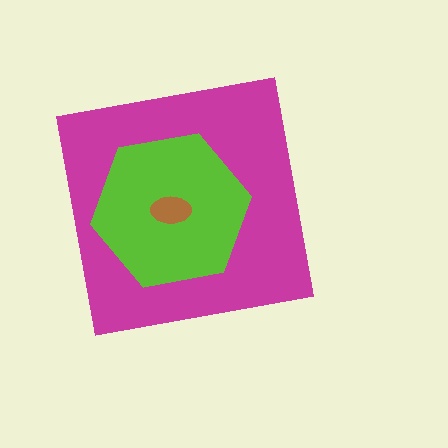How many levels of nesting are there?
3.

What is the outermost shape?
The magenta square.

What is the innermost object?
The brown ellipse.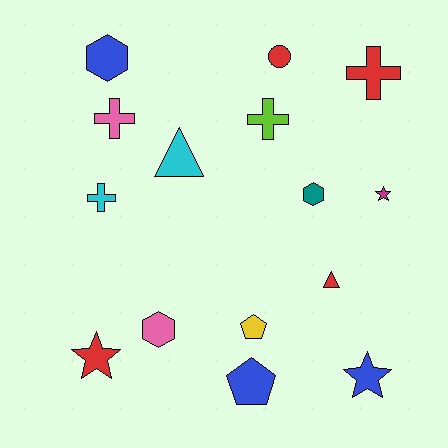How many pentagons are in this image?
There are 2 pentagons.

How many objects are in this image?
There are 15 objects.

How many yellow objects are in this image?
There is 1 yellow object.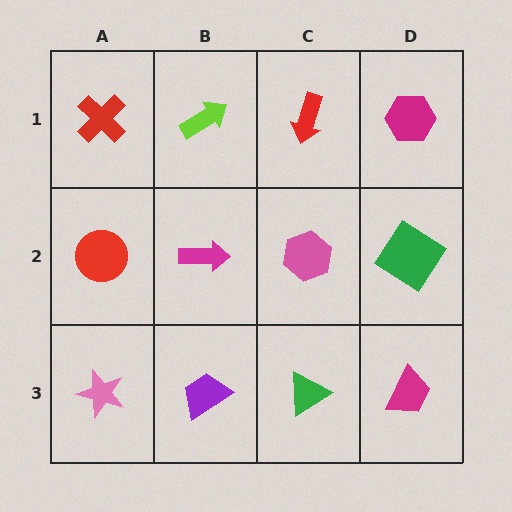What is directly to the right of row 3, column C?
A magenta trapezoid.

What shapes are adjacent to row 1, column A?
A red circle (row 2, column A), a lime arrow (row 1, column B).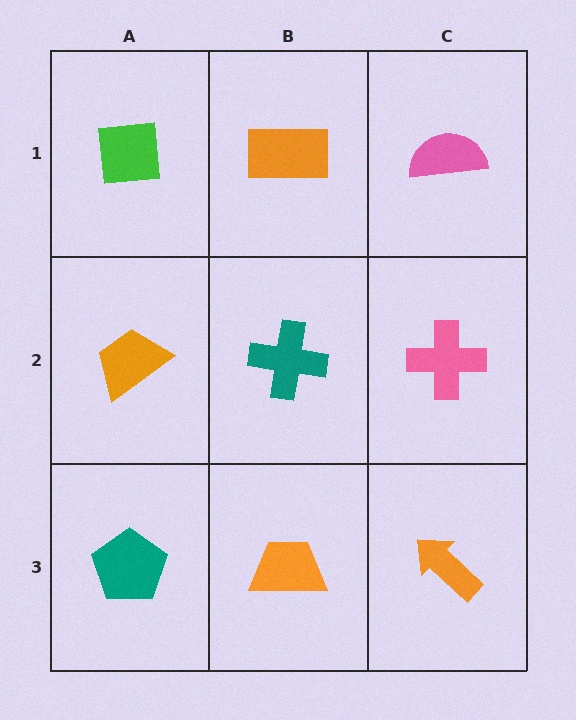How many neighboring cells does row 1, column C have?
2.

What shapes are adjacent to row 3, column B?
A teal cross (row 2, column B), a teal pentagon (row 3, column A), an orange arrow (row 3, column C).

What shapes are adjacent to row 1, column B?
A teal cross (row 2, column B), a green square (row 1, column A), a pink semicircle (row 1, column C).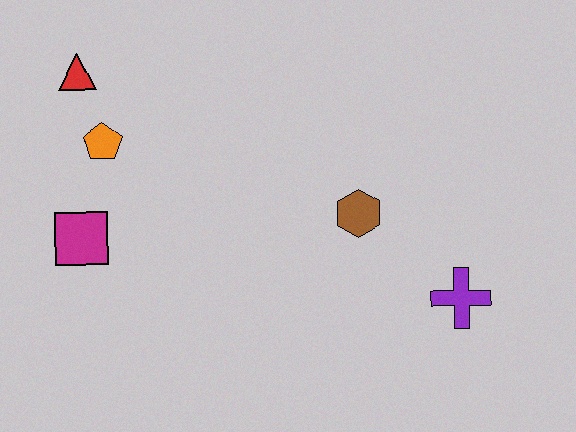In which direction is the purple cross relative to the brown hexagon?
The purple cross is to the right of the brown hexagon.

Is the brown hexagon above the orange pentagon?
No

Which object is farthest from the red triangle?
The purple cross is farthest from the red triangle.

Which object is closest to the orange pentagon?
The red triangle is closest to the orange pentagon.